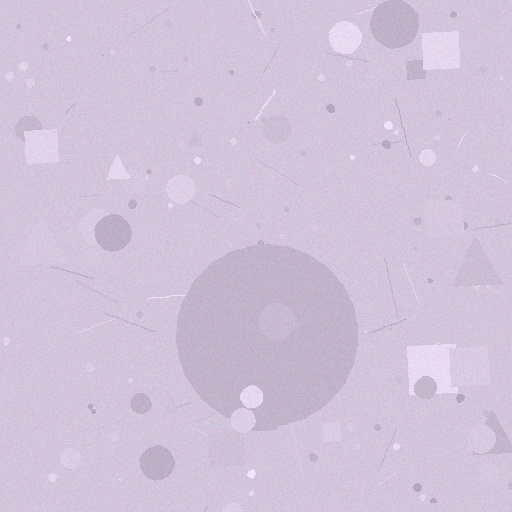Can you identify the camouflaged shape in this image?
The camouflaged shape is a circle.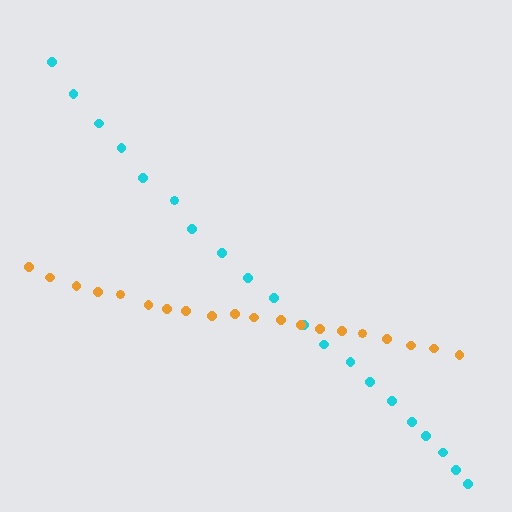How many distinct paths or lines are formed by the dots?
There are 2 distinct paths.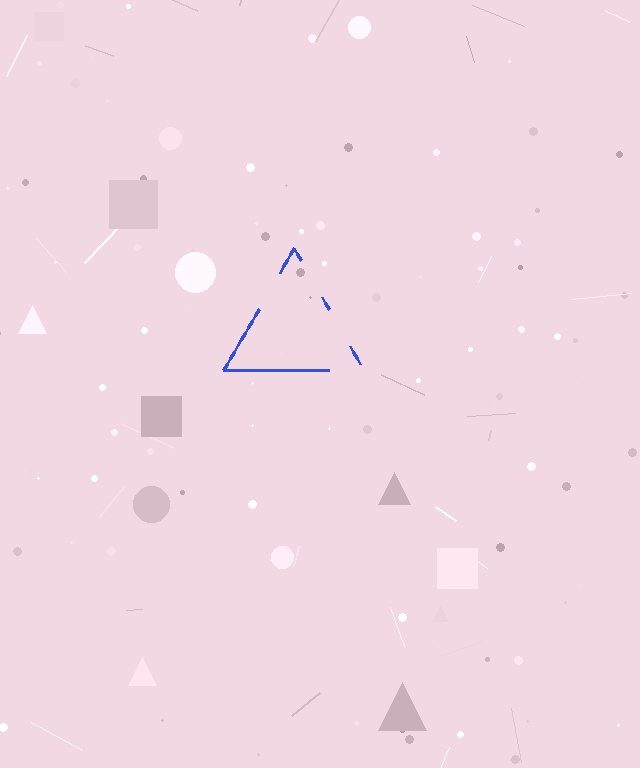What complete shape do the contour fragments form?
The contour fragments form a triangle.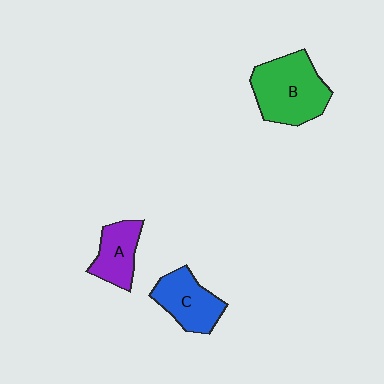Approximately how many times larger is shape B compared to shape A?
Approximately 1.8 times.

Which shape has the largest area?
Shape B (green).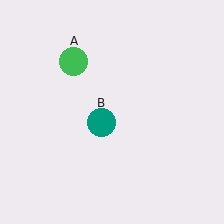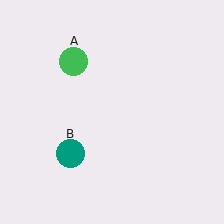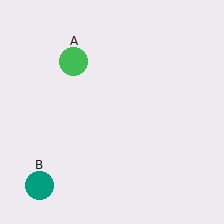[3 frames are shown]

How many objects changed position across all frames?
1 object changed position: teal circle (object B).